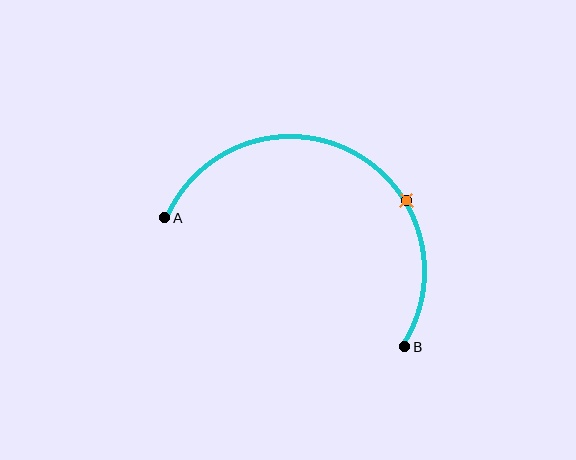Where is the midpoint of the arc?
The arc midpoint is the point on the curve farthest from the straight line joining A and B. It sits above that line.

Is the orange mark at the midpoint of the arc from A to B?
No. The orange mark lies on the arc but is closer to endpoint B. The arc midpoint would be at the point on the curve equidistant along the arc from both A and B.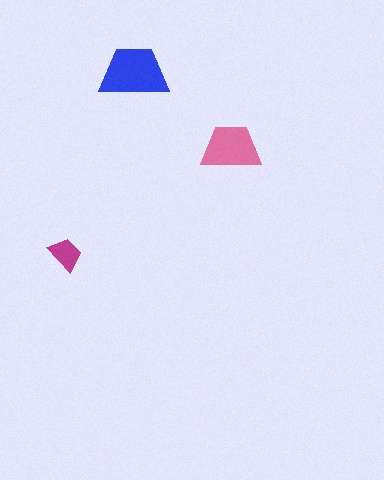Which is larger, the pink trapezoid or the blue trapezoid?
The blue one.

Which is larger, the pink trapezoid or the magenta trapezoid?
The pink one.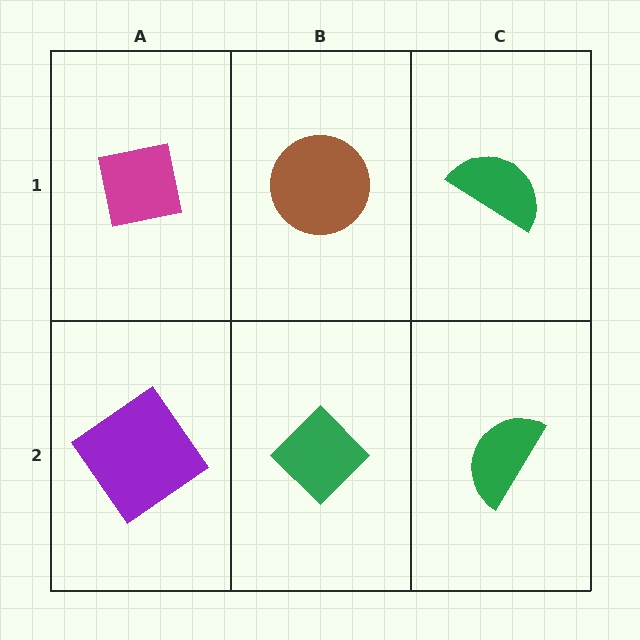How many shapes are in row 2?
3 shapes.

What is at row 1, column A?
A magenta square.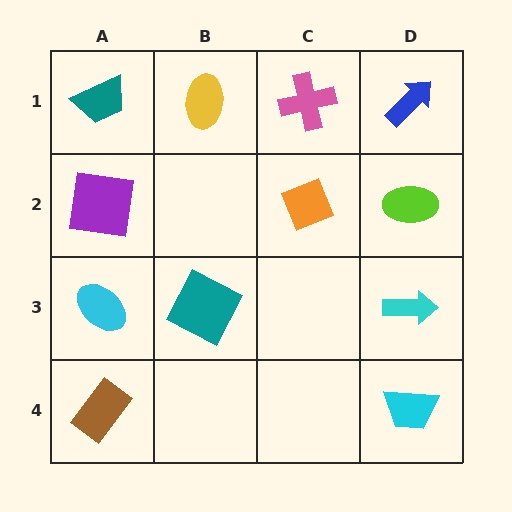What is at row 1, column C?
A pink cross.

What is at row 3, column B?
A teal square.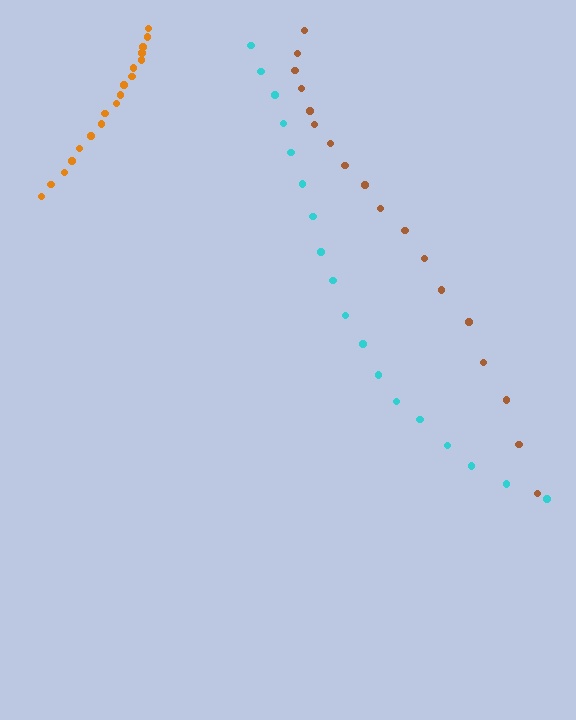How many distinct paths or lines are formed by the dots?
There are 3 distinct paths.